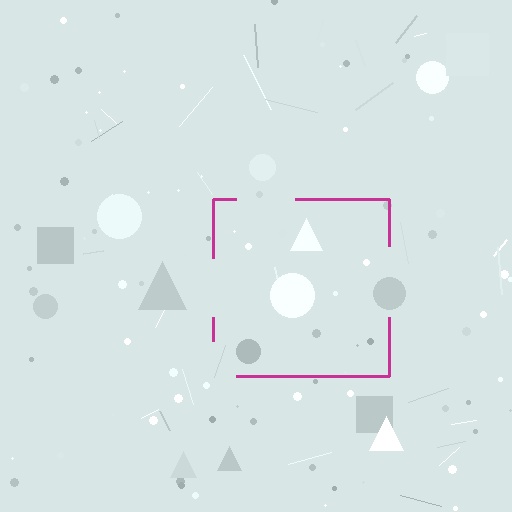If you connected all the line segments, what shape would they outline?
They would outline a square.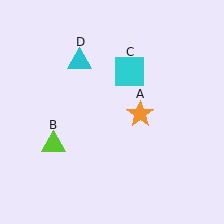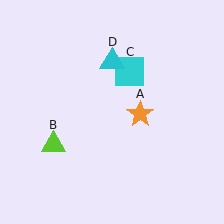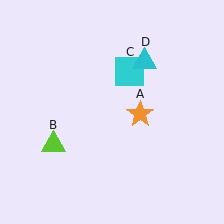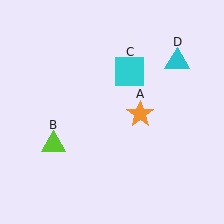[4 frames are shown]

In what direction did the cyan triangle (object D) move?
The cyan triangle (object D) moved right.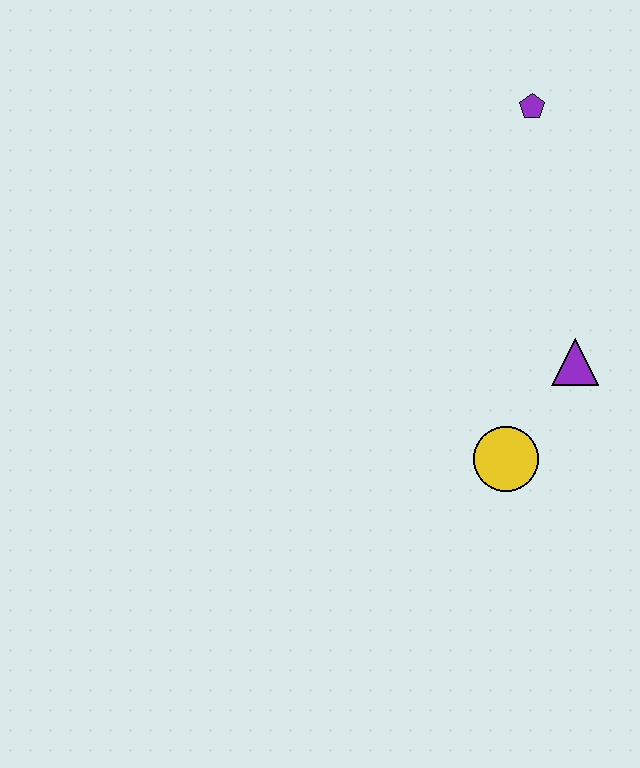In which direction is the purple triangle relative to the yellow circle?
The purple triangle is above the yellow circle.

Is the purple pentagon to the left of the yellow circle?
No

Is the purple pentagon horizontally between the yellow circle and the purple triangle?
Yes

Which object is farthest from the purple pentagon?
The yellow circle is farthest from the purple pentagon.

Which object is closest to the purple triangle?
The yellow circle is closest to the purple triangle.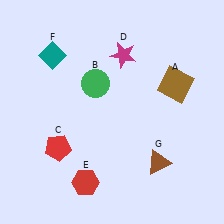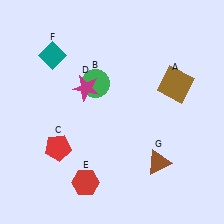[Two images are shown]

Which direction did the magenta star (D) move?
The magenta star (D) moved left.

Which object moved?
The magenta star (D) moved left.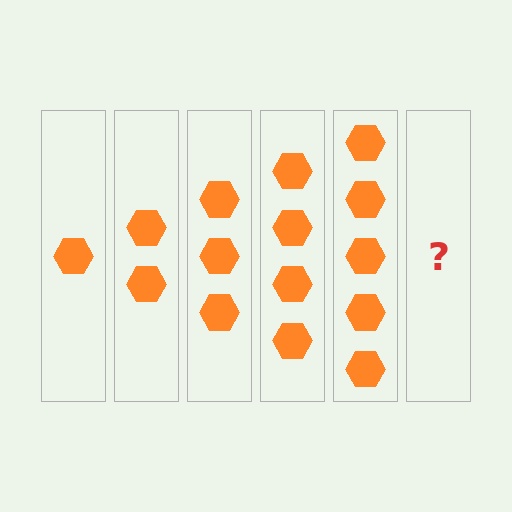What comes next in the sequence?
The next element should be 6 hexagons.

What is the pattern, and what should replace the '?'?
The pattern is that each step adds one more hexagon. The '?' should be 6 hexagons.